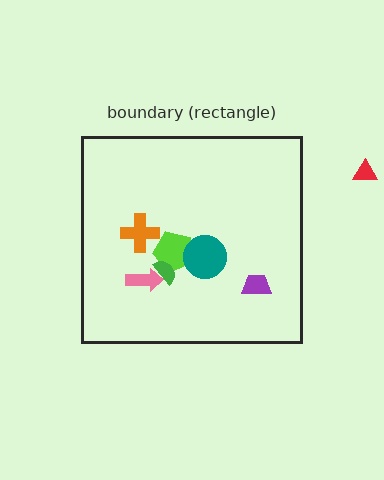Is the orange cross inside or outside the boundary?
Inside.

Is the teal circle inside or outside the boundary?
Inside.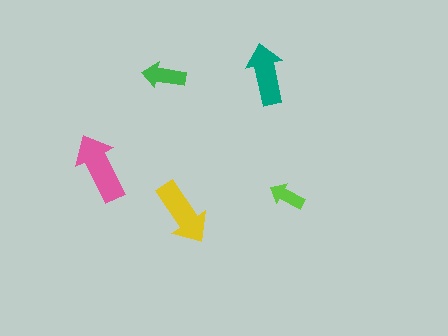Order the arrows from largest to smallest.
the pink one, the yellow one, the teal one, the green one, the lime one.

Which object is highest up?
The teal arrow is topmost.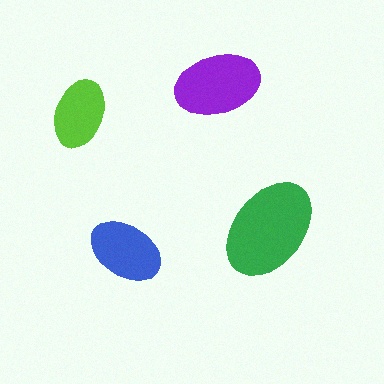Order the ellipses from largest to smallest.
the green one, the purple one, the blue one, the lime one.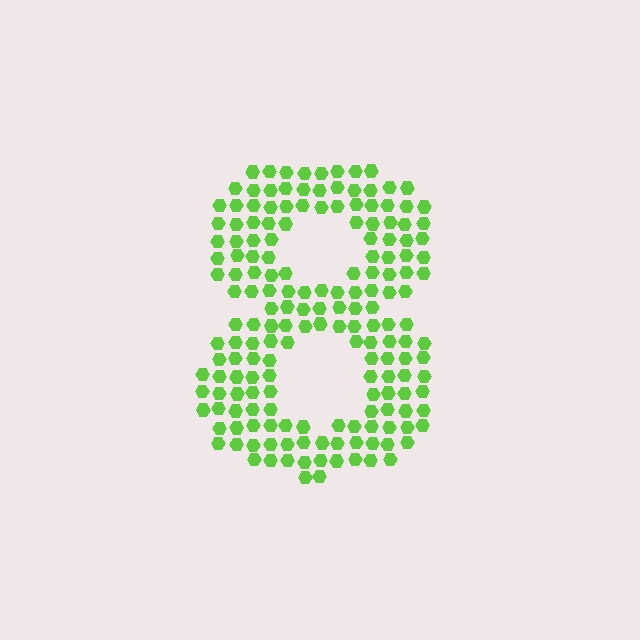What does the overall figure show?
The overall figure shows the digit 8.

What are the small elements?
The small elements are hexagons.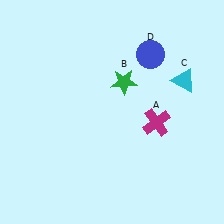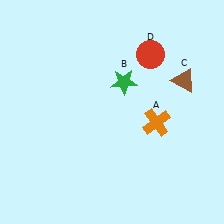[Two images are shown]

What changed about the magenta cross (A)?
In Image 1, A is magenta. In Image 2, it changed to orange.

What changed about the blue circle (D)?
In Image 1, D is blue. In Image 2, it changed to red.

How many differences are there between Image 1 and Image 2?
There are 3 differences between the two images.